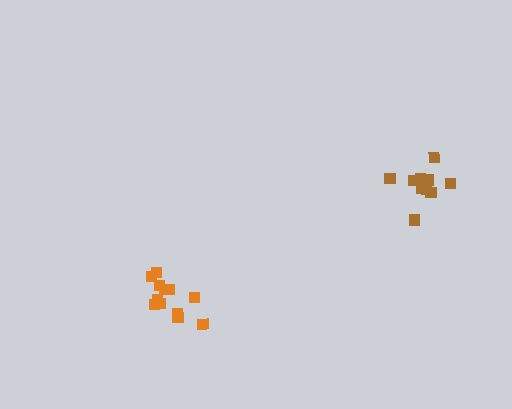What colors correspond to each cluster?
The clusters are colored: brown, orange.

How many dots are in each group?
Group 1: 10 dots, Group 2: 12 dots (22 total).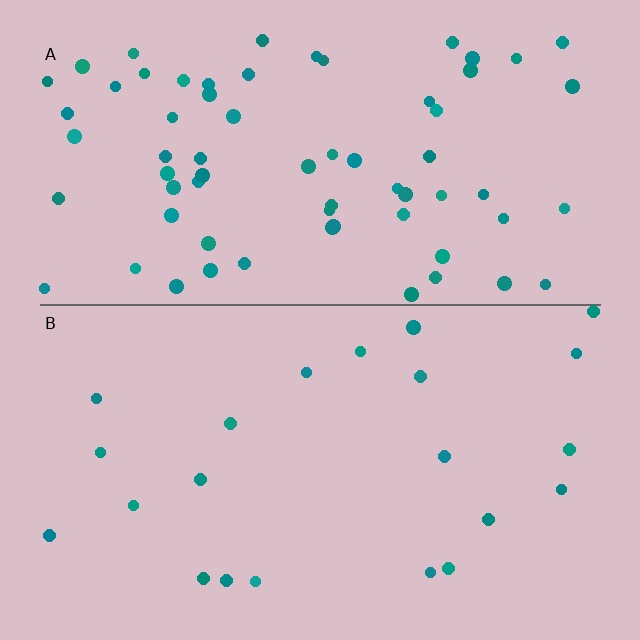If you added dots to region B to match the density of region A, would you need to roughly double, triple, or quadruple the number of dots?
Approximately triple.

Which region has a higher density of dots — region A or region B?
A (the top).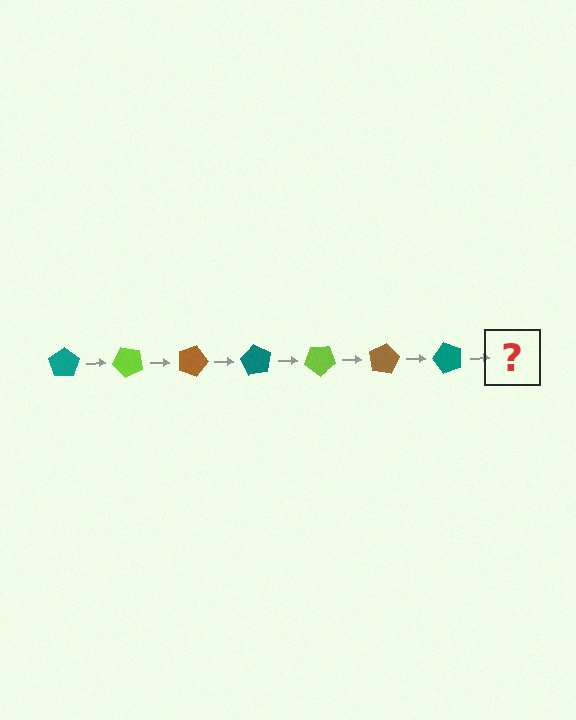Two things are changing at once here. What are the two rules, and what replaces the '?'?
The two rules are that it rotates 45 degrees each step and the color cycles through teal, lime, and brown. The '?' should be a lime pentagon, rotated 315 degrees from the start.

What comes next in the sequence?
The next element should be a lime pentagon, rotated 315 degrees from the start.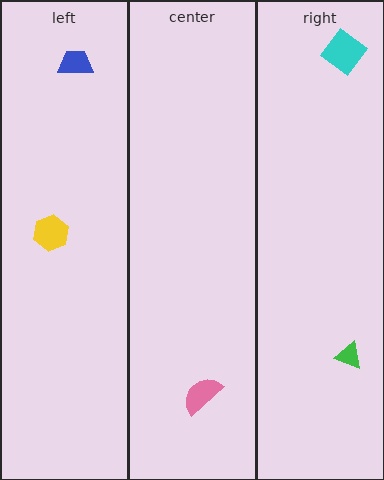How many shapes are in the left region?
2.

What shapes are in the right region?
The green triangle, the cyan diamond.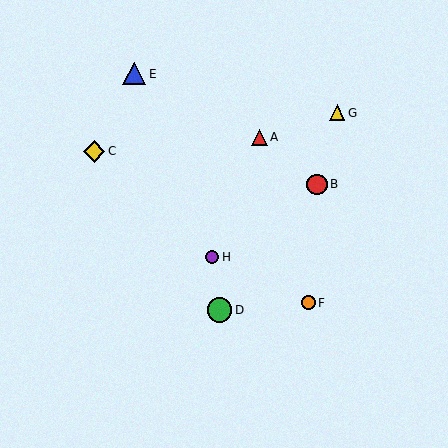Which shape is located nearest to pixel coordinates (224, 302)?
The green circle (labeled D) at (220, 310) is nearest to that location.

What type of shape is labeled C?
Shape C is a yellow diamond.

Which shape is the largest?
The green circle (labeled D) is the largest.